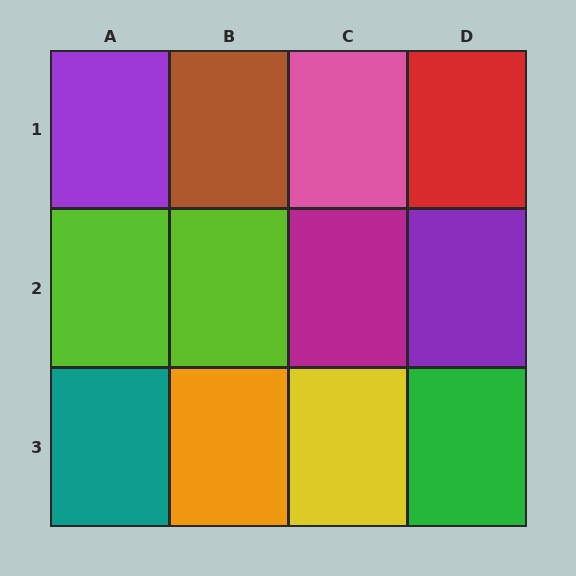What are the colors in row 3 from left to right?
Teal, orange, yellow, green.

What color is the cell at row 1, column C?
Pink.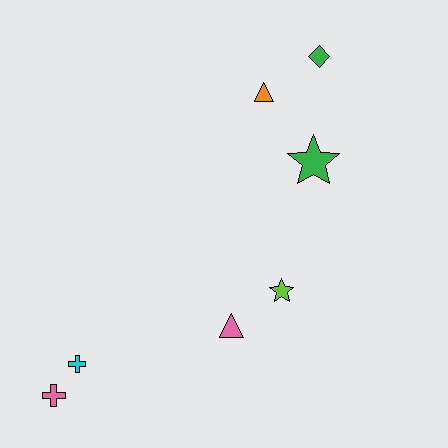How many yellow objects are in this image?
There are no yellow objects.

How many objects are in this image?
There are 7 objects.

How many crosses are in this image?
There are 2 crosses.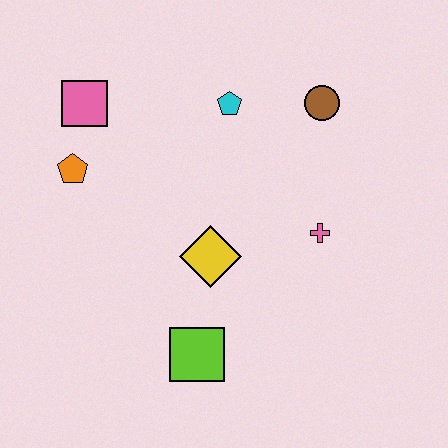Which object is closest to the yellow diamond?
The lime square is closest to the yellow diamond.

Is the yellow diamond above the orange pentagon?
No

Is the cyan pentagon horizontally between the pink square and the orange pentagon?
No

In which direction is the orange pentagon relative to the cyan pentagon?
The orange pentagon is to the left of the cyan pentagon.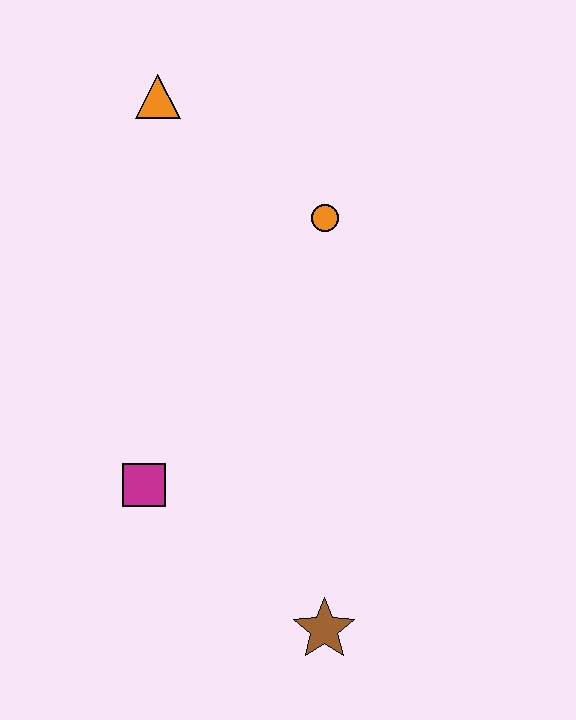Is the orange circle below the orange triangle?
Yes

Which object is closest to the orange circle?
The orange triangle is closest to the orange circle.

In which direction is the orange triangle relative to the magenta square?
The orange triangle is above the magenta square.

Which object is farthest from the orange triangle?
The brown star is farthest from the orange triangle.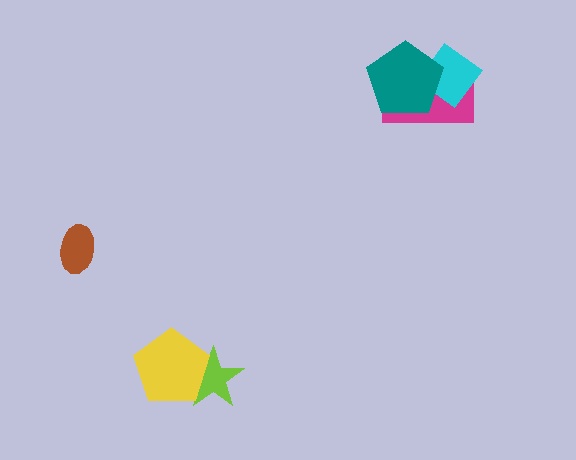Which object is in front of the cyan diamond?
The teal pentagon is in front of the cyan diamond.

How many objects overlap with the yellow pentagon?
1 object overlaps with the yellow pentagon.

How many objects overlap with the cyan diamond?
2 objects overlap with the cyan diamond.